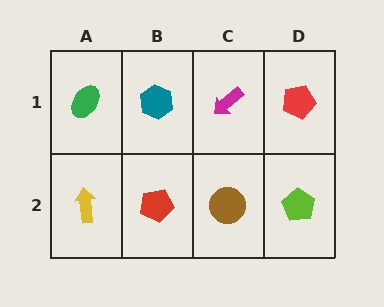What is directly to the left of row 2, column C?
A red pentagon.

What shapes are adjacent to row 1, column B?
A red pentagon (row 2, column B), a green ellipse (row 1, column A), a magenta arrow (row 1, column C).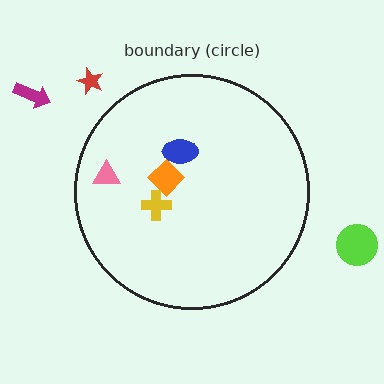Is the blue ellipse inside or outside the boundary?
Inside.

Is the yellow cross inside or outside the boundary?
Inside.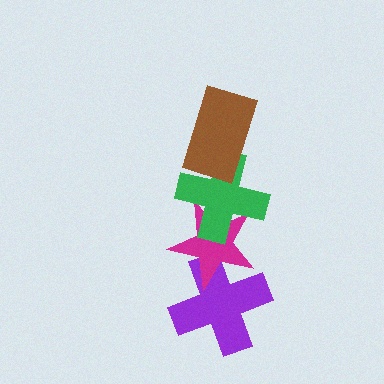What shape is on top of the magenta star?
The green cross is on top of the magenta star.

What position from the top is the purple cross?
The purple cross is 4th from the top.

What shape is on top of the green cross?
The brown rectangle is on top of the green cross.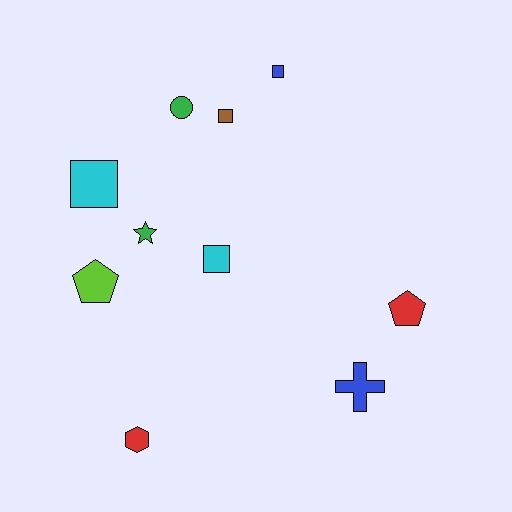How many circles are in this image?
There is 1 circle.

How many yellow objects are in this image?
There are no yellow objects.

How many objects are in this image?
There are 10 objects.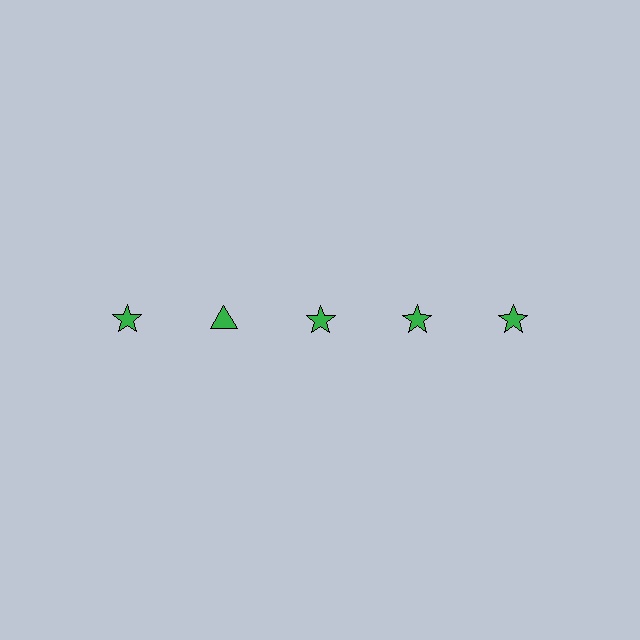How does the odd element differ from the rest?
It has a different shape: triangle instead of star.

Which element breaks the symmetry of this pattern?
The green triangle in the top row, second from left column breaks the symmetry. All other shapes are green stars.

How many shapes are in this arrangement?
There are 5 shapes arranged in a grid pattern.